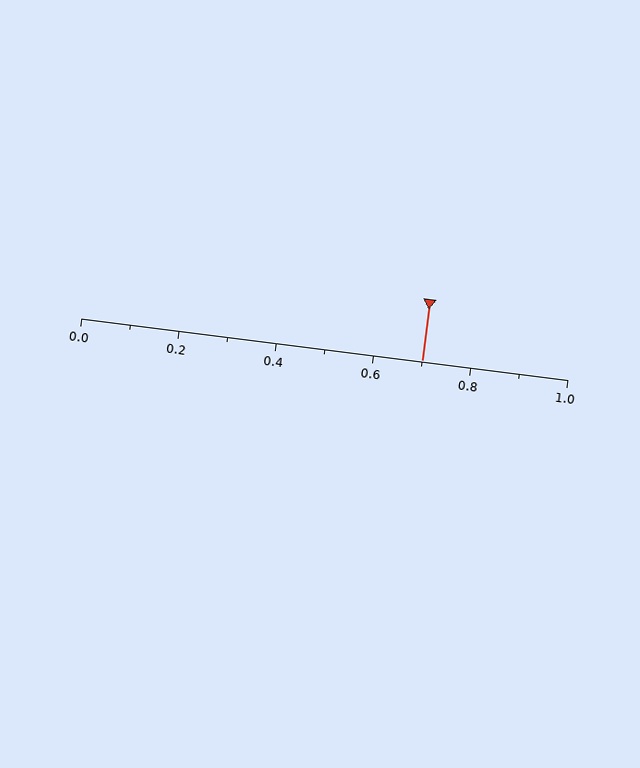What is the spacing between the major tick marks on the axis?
The major ticks are spaced 0.2 apart.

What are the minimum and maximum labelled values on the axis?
The axis runs from 0.0 to 1.0.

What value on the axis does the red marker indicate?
The marker indicates approximately 0.7.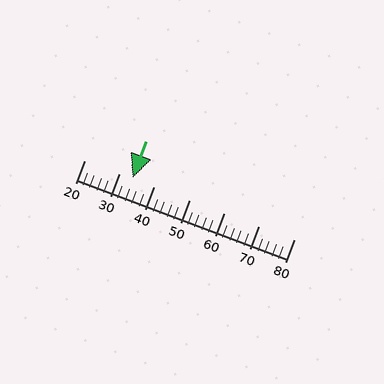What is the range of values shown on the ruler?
The ruler shows values from 20 to 80.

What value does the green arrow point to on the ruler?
The green arrow points to approximately 34.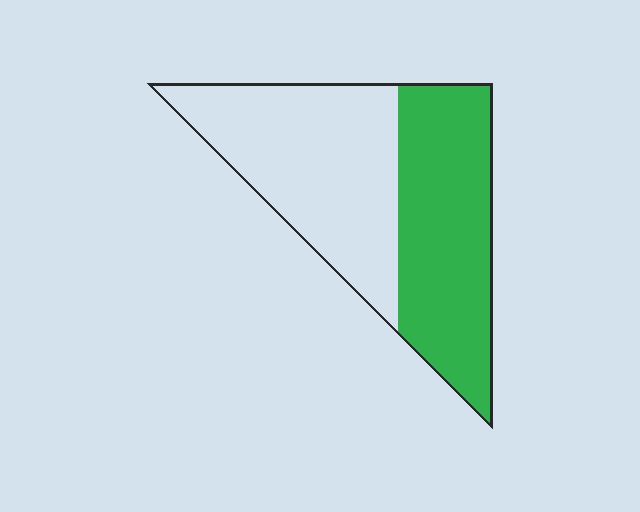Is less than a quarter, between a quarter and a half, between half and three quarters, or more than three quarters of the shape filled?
Between a quarter and a half.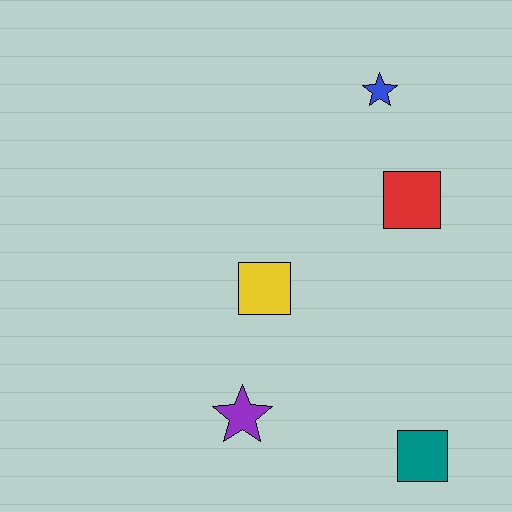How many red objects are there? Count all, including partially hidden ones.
There is 1 red object.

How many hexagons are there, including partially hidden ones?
There are no hexagons.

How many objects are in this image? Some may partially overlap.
There are 5 objects.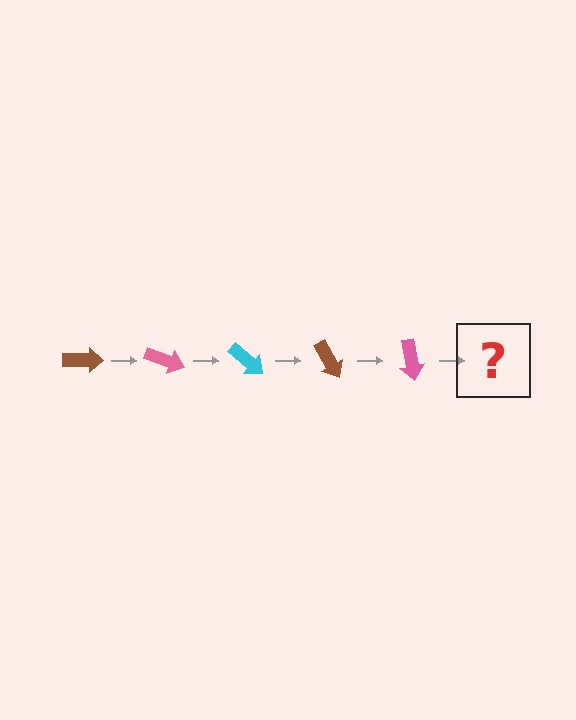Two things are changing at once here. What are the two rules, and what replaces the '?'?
The two rules are that it rotates 20 degrees each step and the color cycles through brown, pink, and cyan. The '?' should be a cyan arrow, rotated 100 degrees from the start.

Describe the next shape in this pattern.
It should be a cyan arrow, rotated 100 degrees from the start.